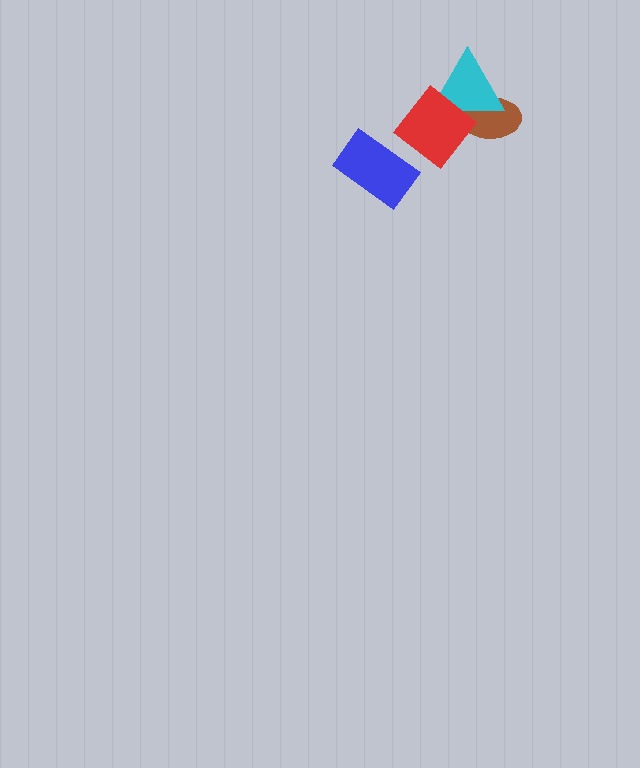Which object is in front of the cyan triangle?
The red diamond is in front of the cyan triangle.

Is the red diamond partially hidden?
No, no other shape covers it.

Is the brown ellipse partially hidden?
Yes, it is partially covered by another shape.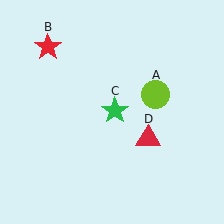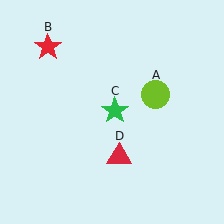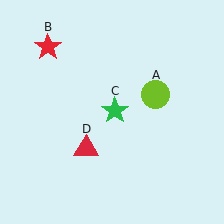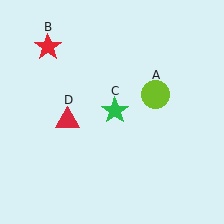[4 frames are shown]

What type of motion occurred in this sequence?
The red triangle (object D) rotated clockwise around the center of the scene.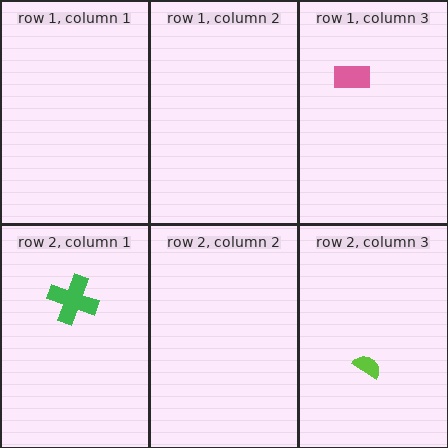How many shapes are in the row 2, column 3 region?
1.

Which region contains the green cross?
The row 2, column 1 region.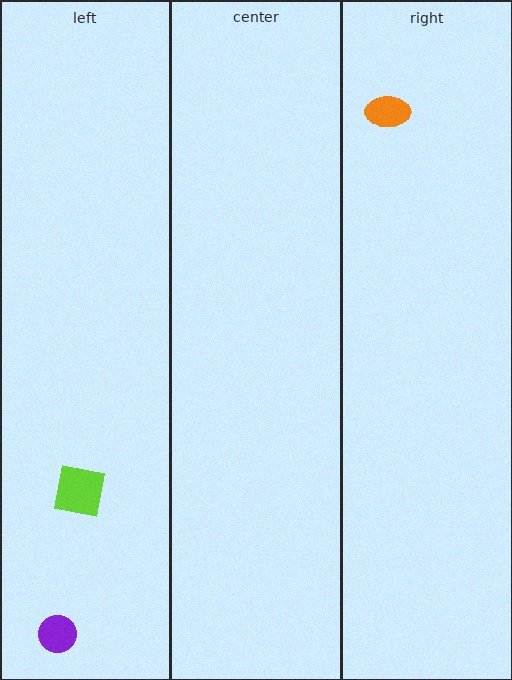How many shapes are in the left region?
2.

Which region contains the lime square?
The left region.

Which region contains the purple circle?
The left region.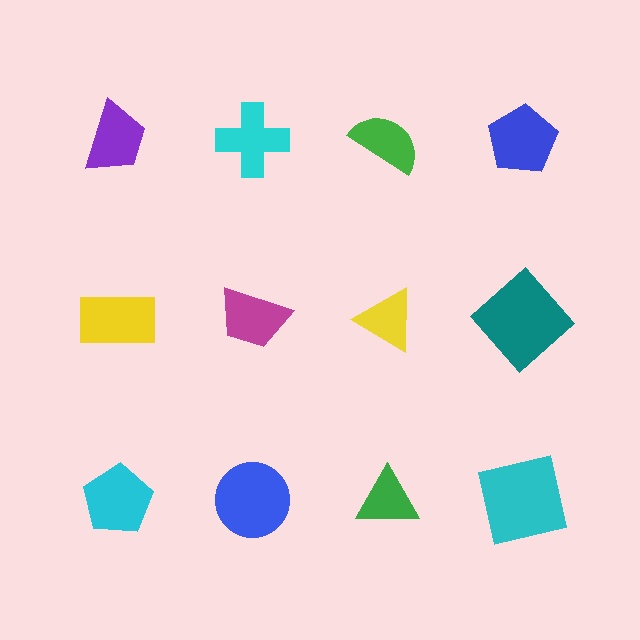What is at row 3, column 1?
A cyan pentagon.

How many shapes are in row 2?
4 shapes.